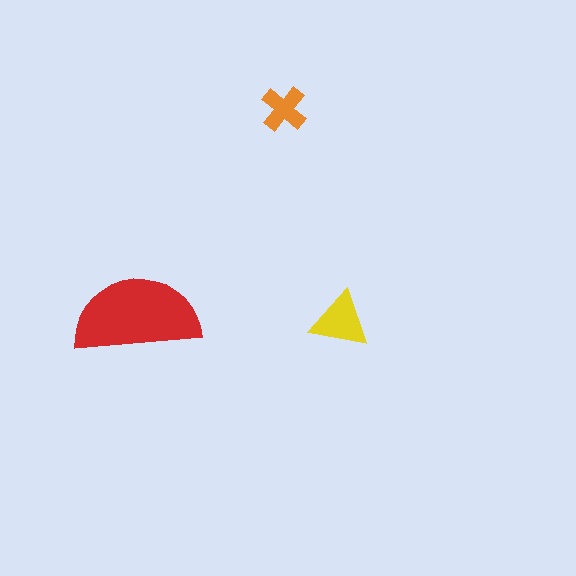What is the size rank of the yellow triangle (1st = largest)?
2nd.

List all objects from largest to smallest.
The red semicircle, the yellow triangle, the orange cross.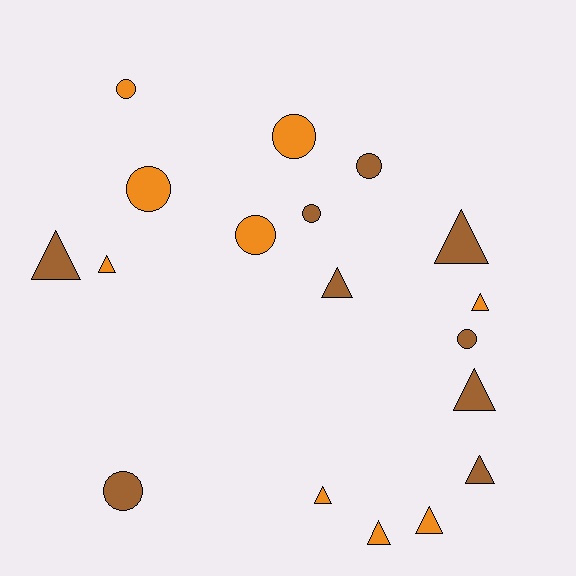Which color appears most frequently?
Brown, with 9 objects.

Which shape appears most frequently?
Triangle, with 10 objects.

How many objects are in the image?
There are 18 objects.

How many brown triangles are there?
There are 5 brown triangles.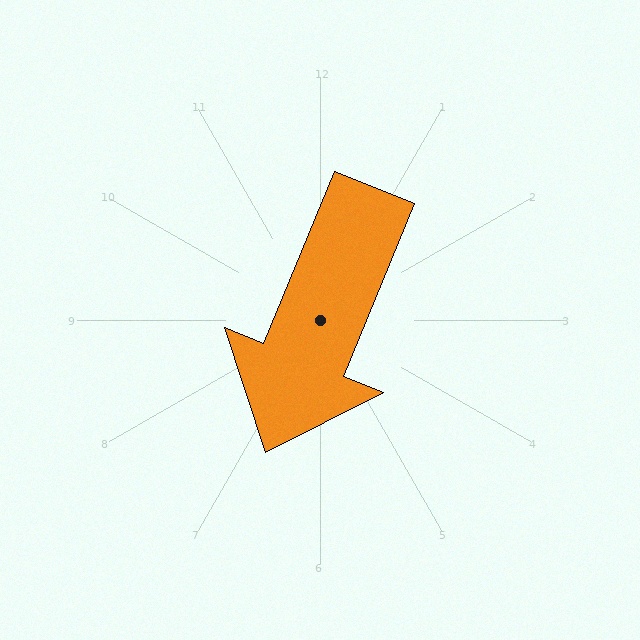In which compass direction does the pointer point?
South.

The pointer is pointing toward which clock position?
Roughly 7 o'clock.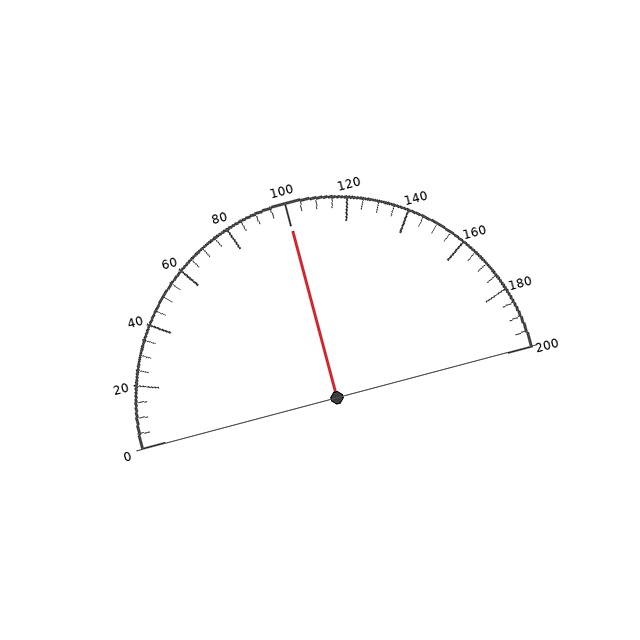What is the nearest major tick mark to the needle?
The nearest major tick mark is 100.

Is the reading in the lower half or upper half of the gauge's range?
The reading is in the upper half of the range (0 to 200).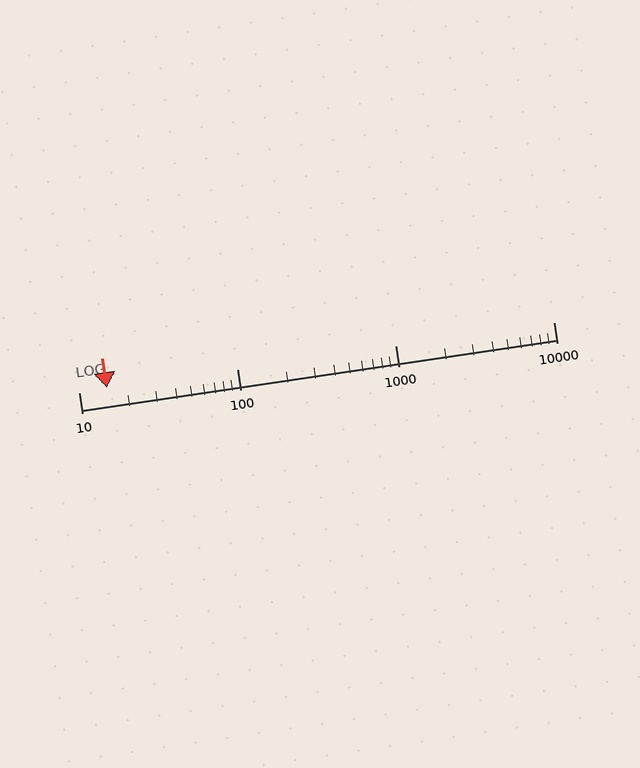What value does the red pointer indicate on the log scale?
The pointer indicates approximately 15.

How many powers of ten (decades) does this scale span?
The scale spans 3 decades, from 10 to 10000.